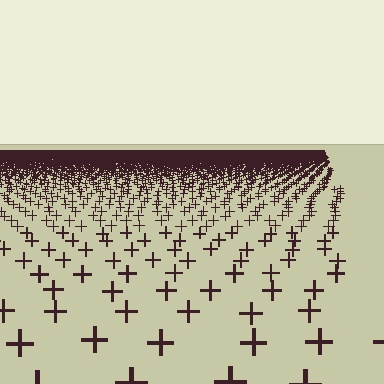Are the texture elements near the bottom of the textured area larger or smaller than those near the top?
Larger. Near the bottom, elements are closer to the viewer and appear at a bigger on-screen size.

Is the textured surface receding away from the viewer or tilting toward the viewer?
The surface is receding away from the viewer. Texture elements get smaller and denser toward the top.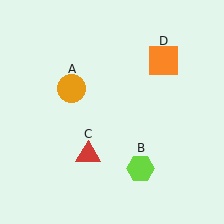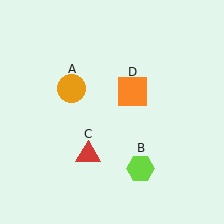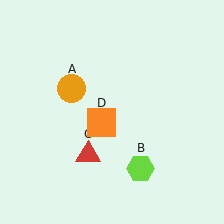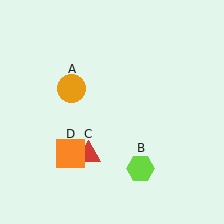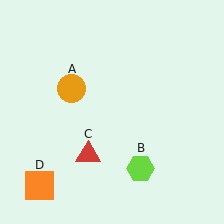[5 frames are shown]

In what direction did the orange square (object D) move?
The orange square (object D) moved down and to the left.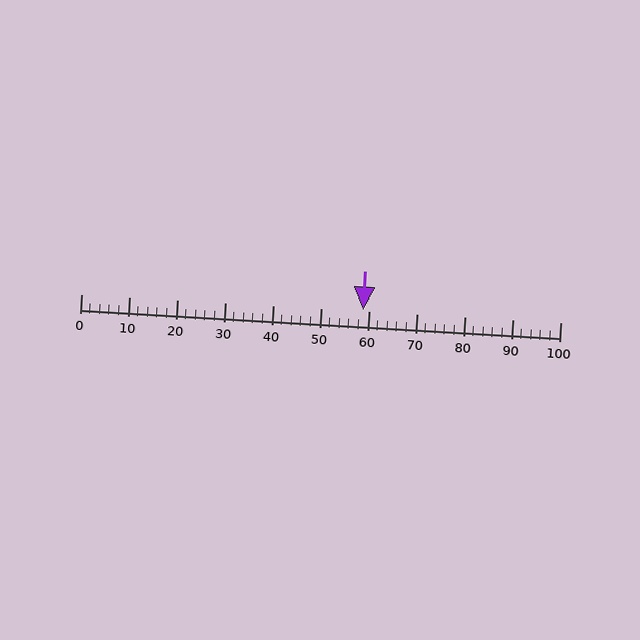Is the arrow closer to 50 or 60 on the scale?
The arrow is closer to 60.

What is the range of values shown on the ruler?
The ruler shows values from 0 to 100.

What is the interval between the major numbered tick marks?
The major tick marks are spaced 10 units apart.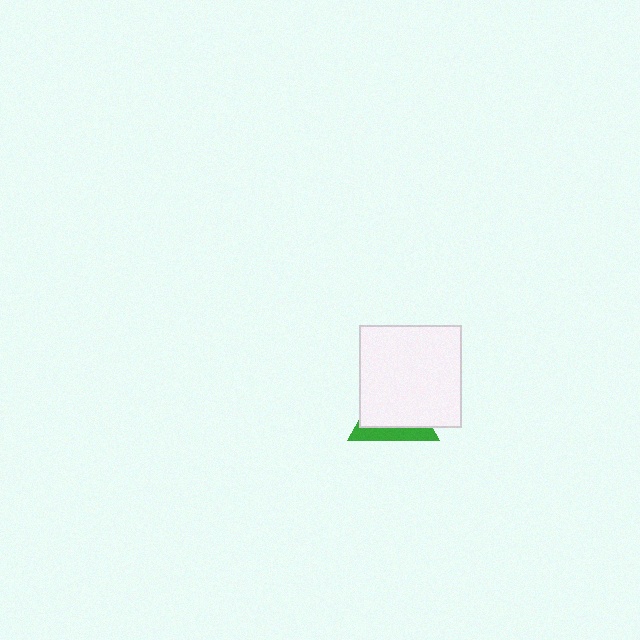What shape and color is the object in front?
The object in front is a white square.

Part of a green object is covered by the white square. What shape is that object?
It is a triangle.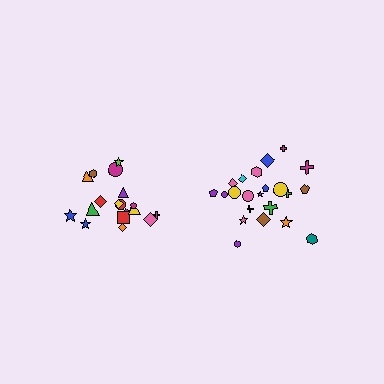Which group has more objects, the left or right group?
The right group.